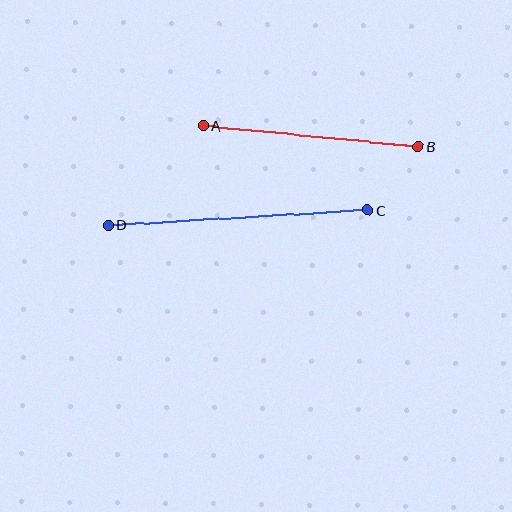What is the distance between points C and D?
The distance is approximately 259 pixels.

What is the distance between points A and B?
The distance is approximately 216 pixels.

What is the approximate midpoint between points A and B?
The midpoint is at approximately (311, 137) pixels.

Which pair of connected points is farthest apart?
Points C and D are farthest apart.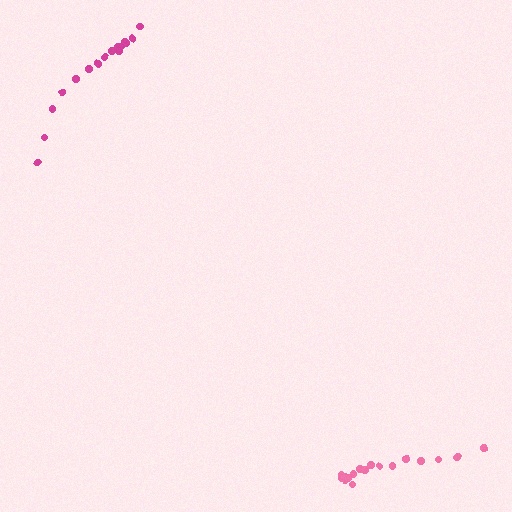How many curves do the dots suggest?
There are 2 distinct paths.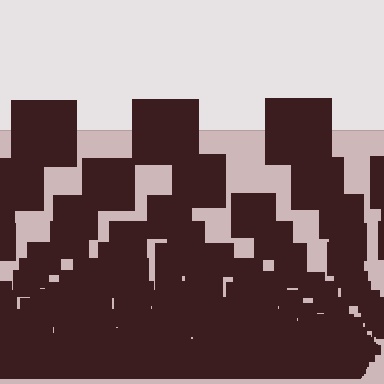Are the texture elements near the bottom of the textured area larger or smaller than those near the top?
Smaller. The gradient is inverted — elements near the bottom are smaller and denser.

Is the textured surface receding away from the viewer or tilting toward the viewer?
The surface appears to tilt toward the viewer. Texture elements get larger and sparser toward the top.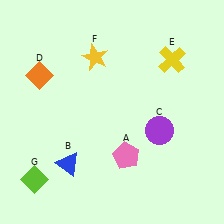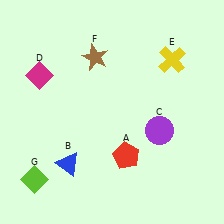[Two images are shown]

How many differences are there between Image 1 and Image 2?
There are 3 differences between the two images.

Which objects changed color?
A changed from pink to red. D changed from orange to magenta. F changed from yellow to brown.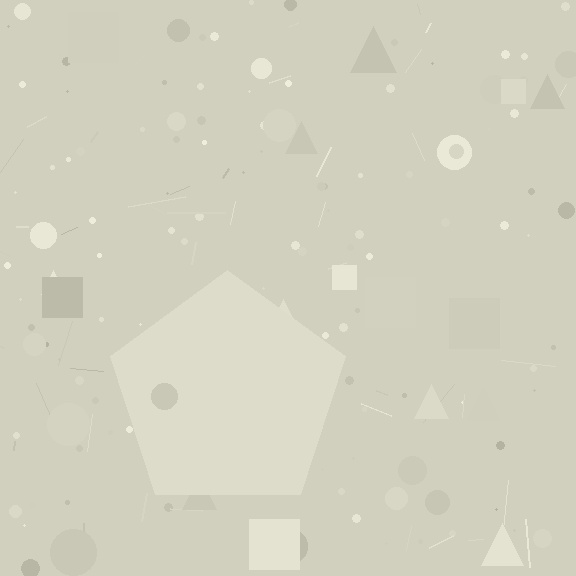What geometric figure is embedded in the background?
A pentagon is embedded in the background.